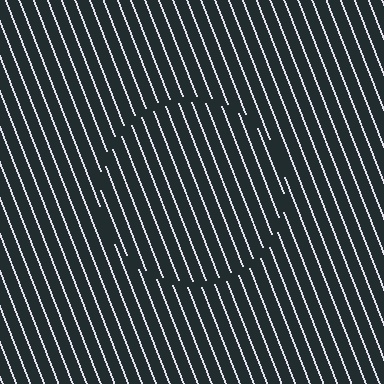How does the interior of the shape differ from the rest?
The interior of the shape contains the same grating, shifted by half a period — the contour is defined by the phase discontinuity where line-ends from the inner and outer gratings abut.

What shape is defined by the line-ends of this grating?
An illusory circle. The interior of the shape contains the same grating, shifted by half a period — the contour is defined by the phase discontinuity where line-ends from the inner and outer gratings abut.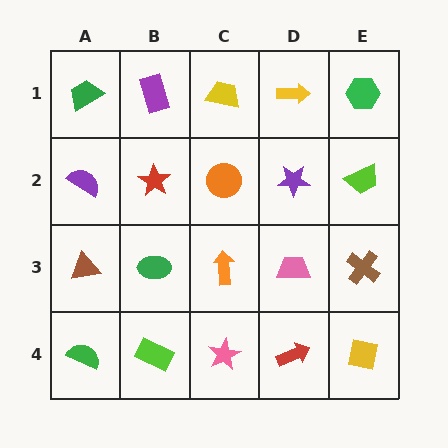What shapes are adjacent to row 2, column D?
A yellow arrow (row 1, column D), a pink trapezoid (row 3, column D), an orange circle (row 2, column C), a lime trapezoid (row 2, column E).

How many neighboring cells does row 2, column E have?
3.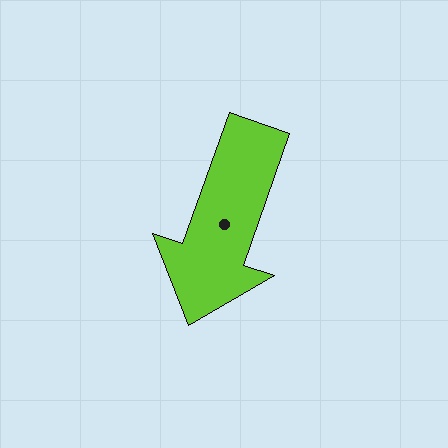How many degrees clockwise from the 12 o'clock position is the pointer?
Approximately 199 degrees.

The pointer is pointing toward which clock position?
Roughly 7 o'clock.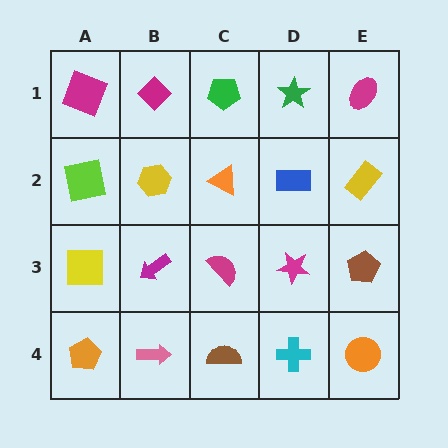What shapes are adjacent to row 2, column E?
A magenta ellipse (row 1, column E), a brown pentagon (row 3, column E), a blue rectangle (row 2, column D).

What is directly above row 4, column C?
A magenta semicircle.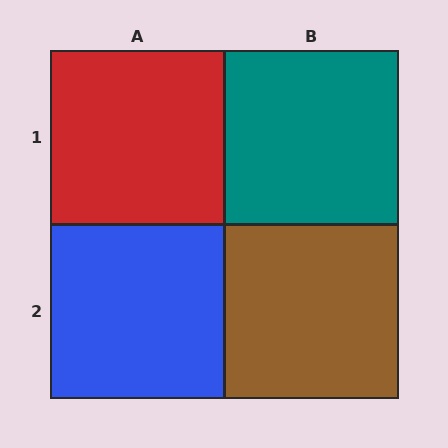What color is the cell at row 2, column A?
Blue.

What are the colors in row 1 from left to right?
Red, teal.